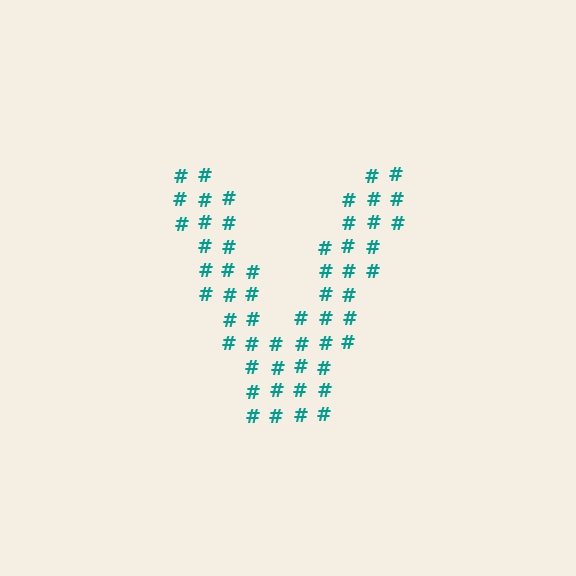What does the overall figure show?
The overall figure shows the letter V.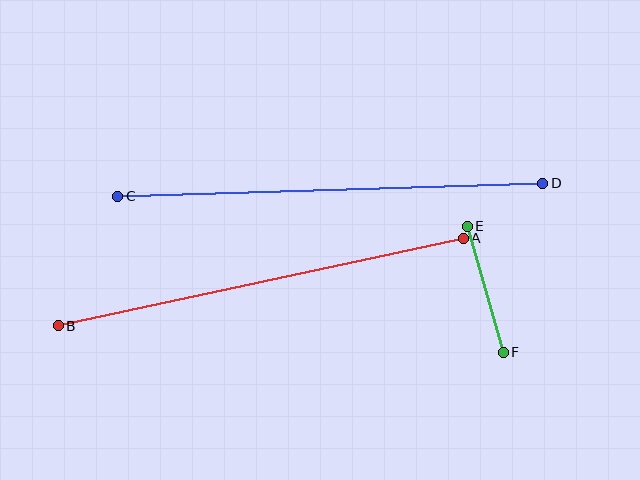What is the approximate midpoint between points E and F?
The midpoint is at approximately (485, 289) pixels.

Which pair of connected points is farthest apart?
Points C and D are farthest apart.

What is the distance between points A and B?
The distance is approximately 414 pixels.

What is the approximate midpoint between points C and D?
The midpoint is at approximately (330, 190) pixels.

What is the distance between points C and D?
The distance is approximately 425 pixels.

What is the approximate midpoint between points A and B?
The midpoint is at approximately (261, 282) pixels.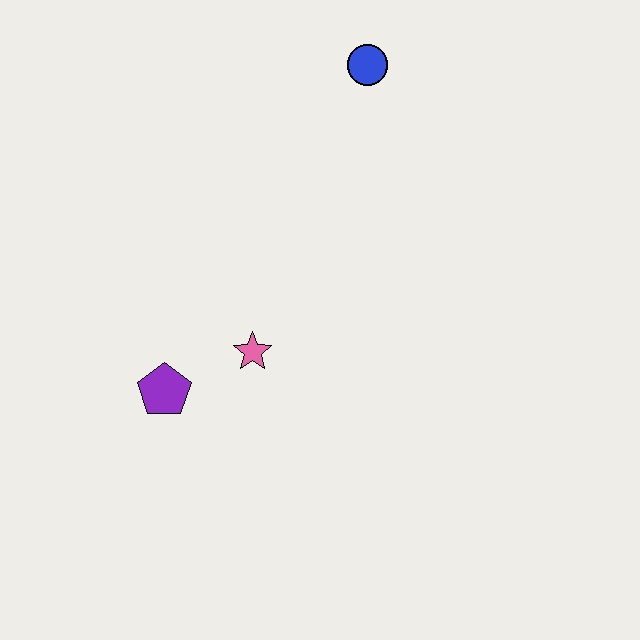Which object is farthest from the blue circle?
The purple pentagon is farthest from the blue circle.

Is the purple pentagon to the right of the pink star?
No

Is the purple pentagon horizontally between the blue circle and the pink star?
No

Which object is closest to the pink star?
The purple pentagon is closest to the pink star.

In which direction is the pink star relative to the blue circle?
The pink star is below the blue circle.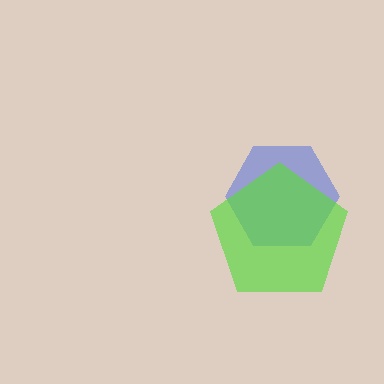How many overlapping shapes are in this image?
There are 2 overlapping shapes in the image.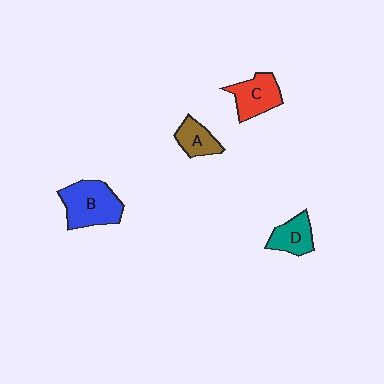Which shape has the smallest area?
Shape A (brown).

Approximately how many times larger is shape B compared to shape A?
Approximately 2.0 times.